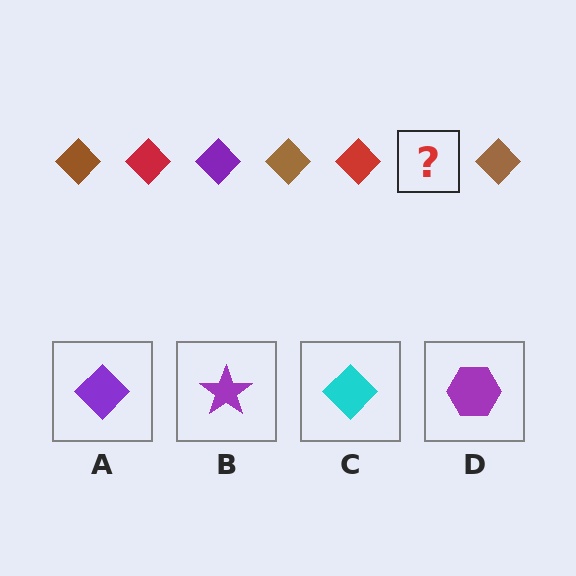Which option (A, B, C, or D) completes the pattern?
A.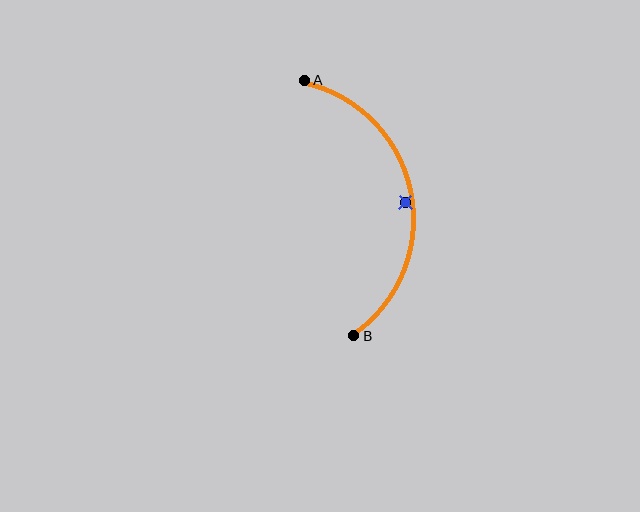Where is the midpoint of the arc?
The arc midpoint is the point on the curve farthest from the straight line joining A and B. It sits to the right of that line.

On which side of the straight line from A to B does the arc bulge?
The arc bulges to the right of the straight line connecting A and B.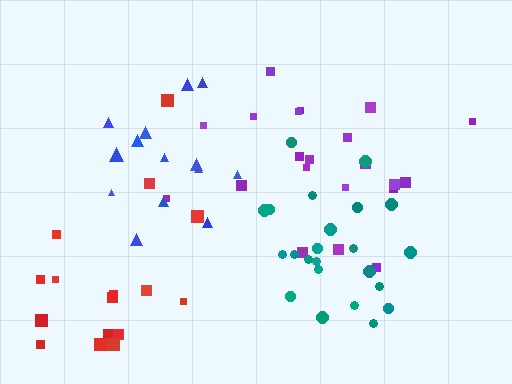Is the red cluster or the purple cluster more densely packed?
Purple.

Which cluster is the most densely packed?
Teal.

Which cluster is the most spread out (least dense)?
Red.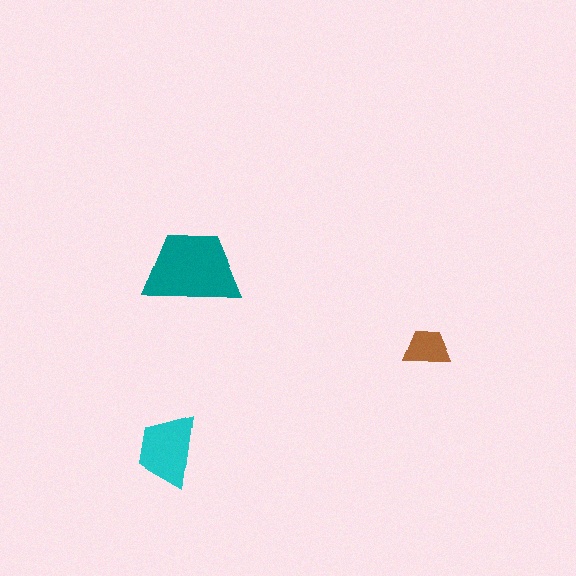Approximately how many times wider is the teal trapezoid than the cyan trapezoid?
About 1.5 times wider.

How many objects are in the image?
There are 3 objects in the image.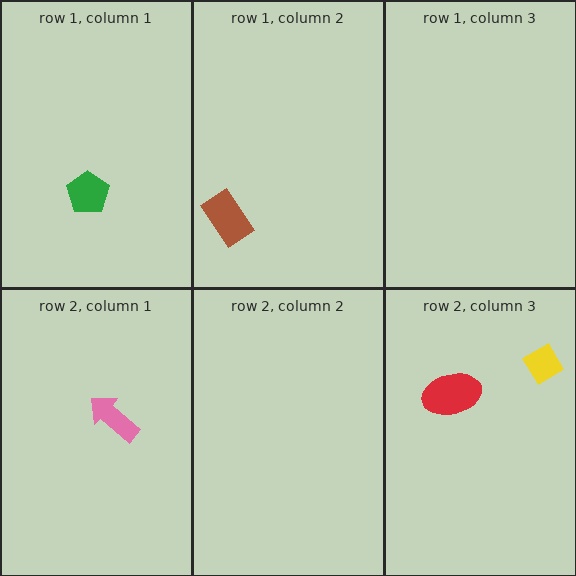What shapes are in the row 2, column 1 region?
The pink arrow.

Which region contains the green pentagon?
The row 1, column 1 region.